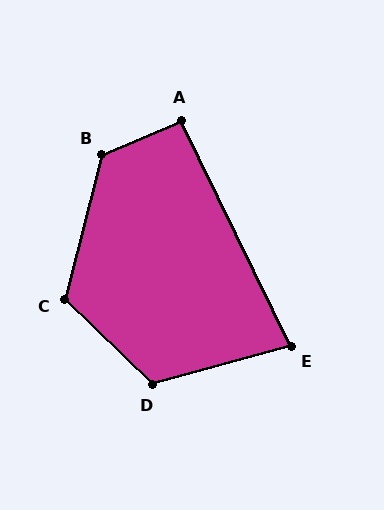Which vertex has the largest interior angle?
B, at approximately 128 degrees.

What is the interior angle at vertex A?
Approximately 92 degrees (approximately right).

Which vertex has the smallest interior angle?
E, at approximately 79 degrees.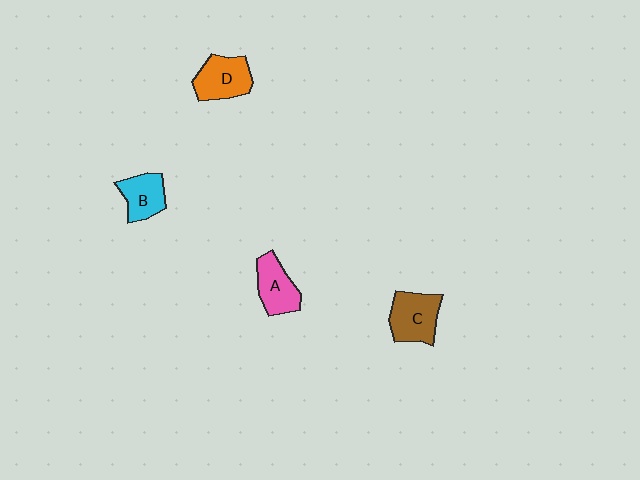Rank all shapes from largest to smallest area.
From largest to smallest: C (brown), D (orange), A (pink), B (cyan).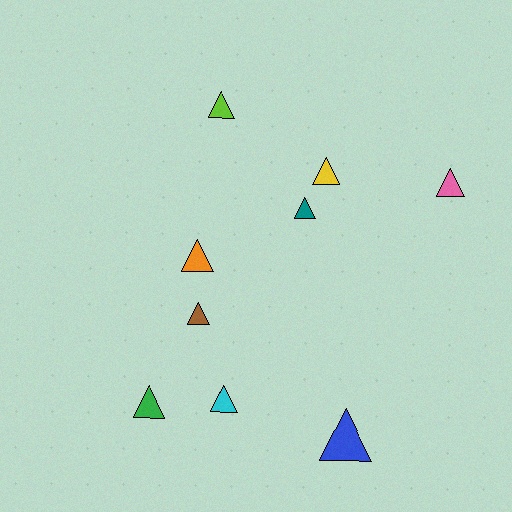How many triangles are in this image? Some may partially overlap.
There are 9 triangles.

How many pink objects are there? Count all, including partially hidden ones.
There is 1 pink object.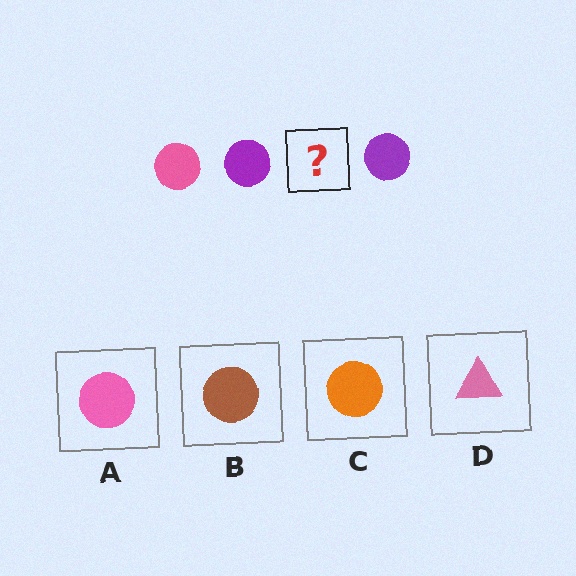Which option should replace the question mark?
Option A.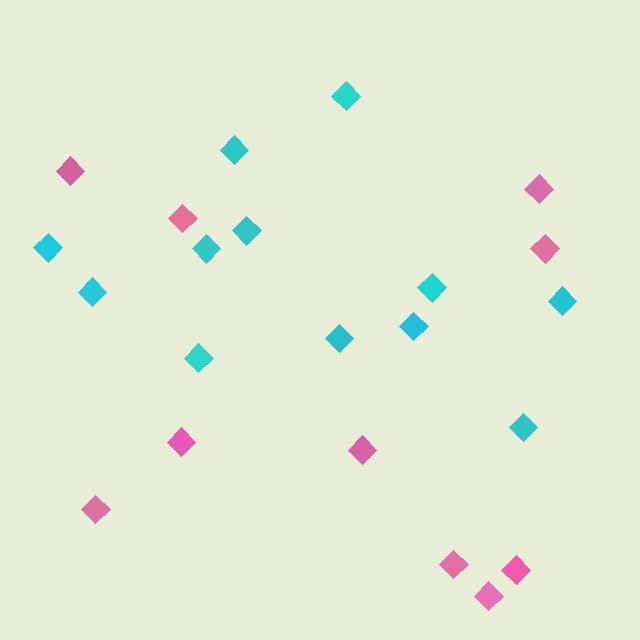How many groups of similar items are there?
There are 2 groups: one group of pink diamonds (10) and one group of cyan diamonds (12).